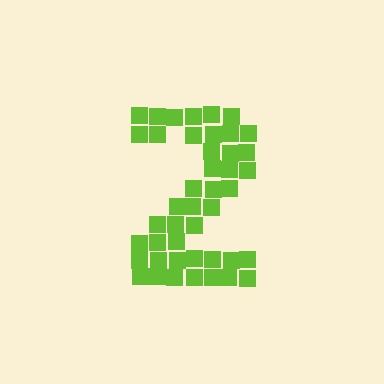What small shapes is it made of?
It is made of small squares.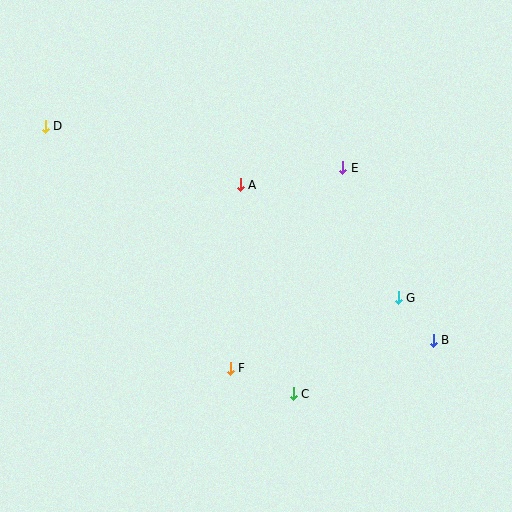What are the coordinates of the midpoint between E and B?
The midpoint between E and B is at (388, 254).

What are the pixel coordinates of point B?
Point B is at (433, 340).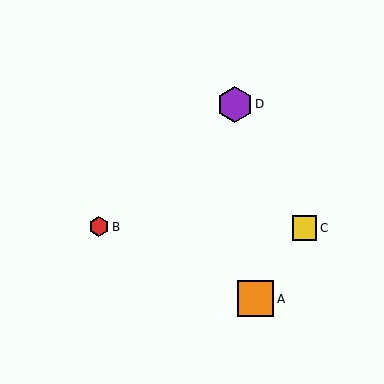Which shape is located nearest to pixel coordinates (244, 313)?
The orange square (labeled A) at (255, 299) is nearest to that location.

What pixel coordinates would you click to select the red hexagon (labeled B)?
Click at (99, 227) to select the red hexagon B.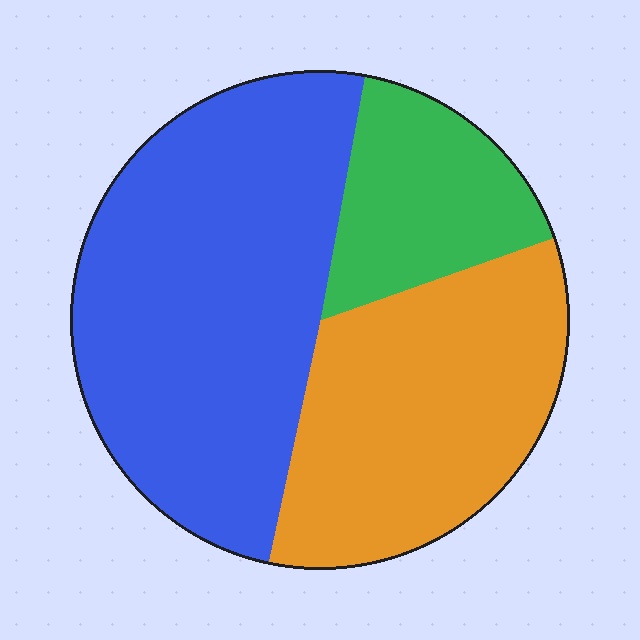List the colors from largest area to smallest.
From largest to smallest: blue, orange, green.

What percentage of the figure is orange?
Orange takes up about one third (1/3) of the figure.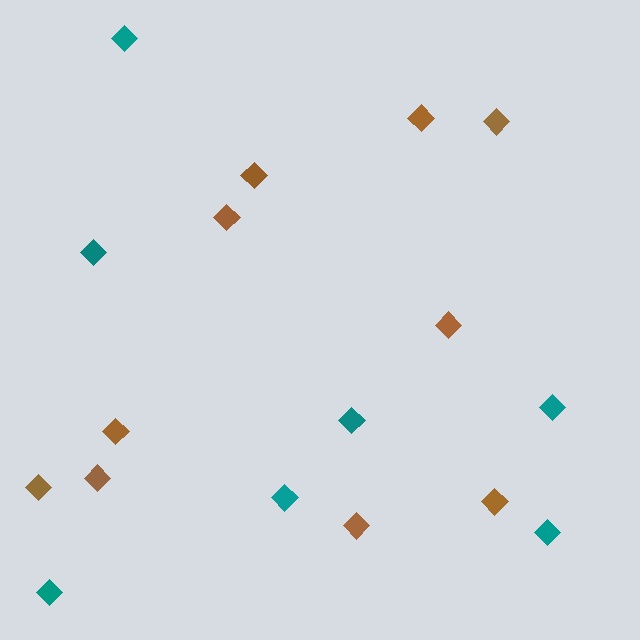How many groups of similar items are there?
There are 2 groups: one group of brown diamonds (10) and one group of teal diamonds (7).